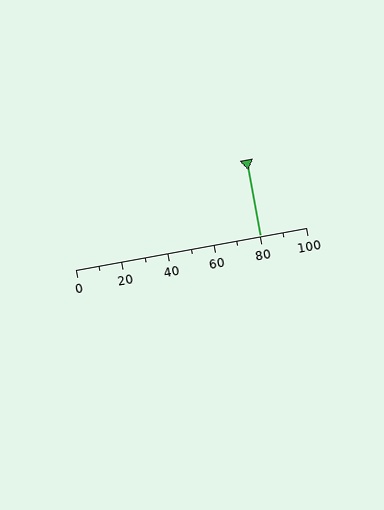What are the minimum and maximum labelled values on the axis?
The axis runs from 0 to 100.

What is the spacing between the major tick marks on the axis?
The major ticks are spaced 20 apart.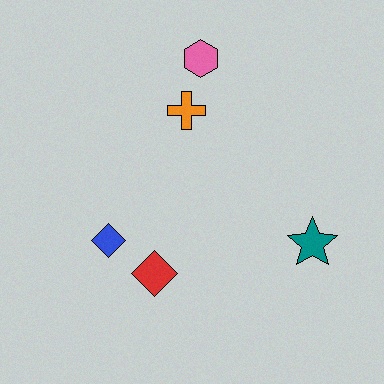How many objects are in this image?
There are 5 objects.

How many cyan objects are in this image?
There are no cyan objects.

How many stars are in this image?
There is 1 star.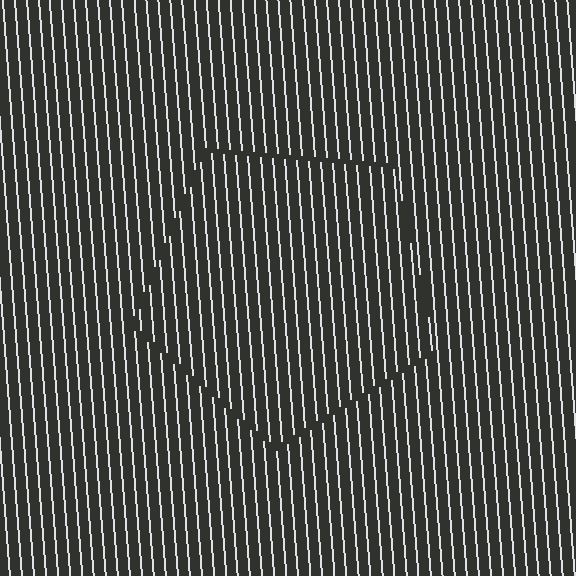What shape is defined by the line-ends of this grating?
An illusory pentagon. The interior of the shape contains the same grating, shifted by half a period — the contour is defined by the phase discontinuity where line-ends from the inner and outer gratings abut.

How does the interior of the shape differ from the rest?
The interior of the shape contains the same grating, shifted by half a period — the contour is defined by the phase discontinuity where line-ends from the inner and outer gratings abut.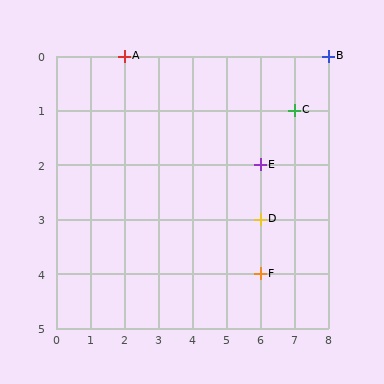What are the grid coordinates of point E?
Point E is at grid coordinates (6, 2).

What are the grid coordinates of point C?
Point C is at grid coordinates (7, 1).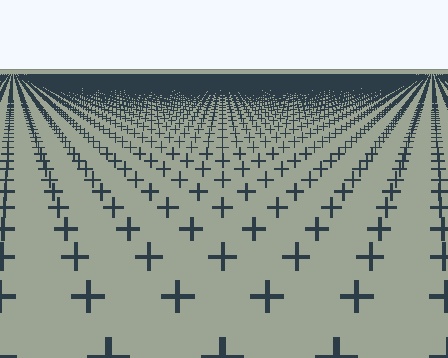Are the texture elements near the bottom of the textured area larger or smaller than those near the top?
Larger. Near the bottom, elements are closer to the viewer and appear at a bigger on-screen size.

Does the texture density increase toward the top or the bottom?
Density increases toward the top.